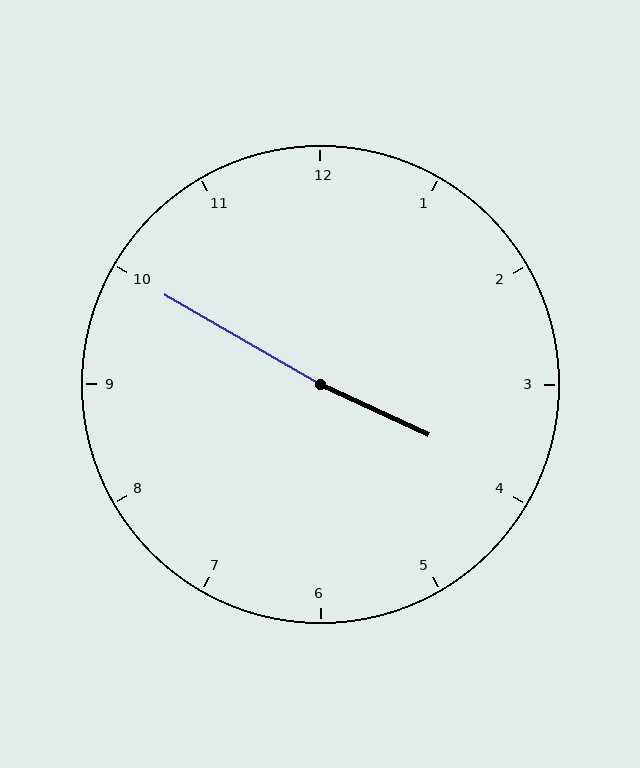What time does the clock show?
3:50.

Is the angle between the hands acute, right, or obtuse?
It is obtuse.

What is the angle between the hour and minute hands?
Approximately 175 degrees.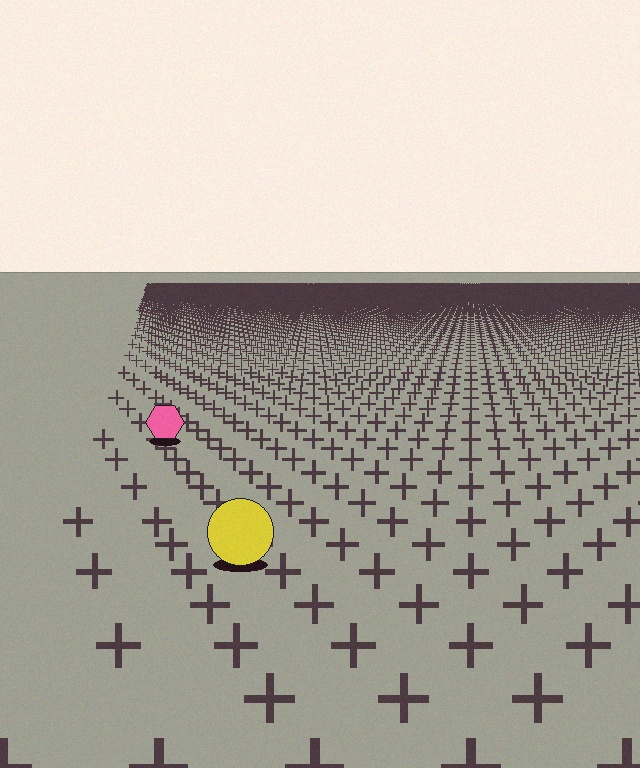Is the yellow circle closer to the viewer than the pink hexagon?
Yes. The yellow circle is closer — you can tell from the texture gradient: the ground texture is coarser near it.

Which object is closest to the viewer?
The yellow circle is closest. The texture marks near it are larger and more spread out.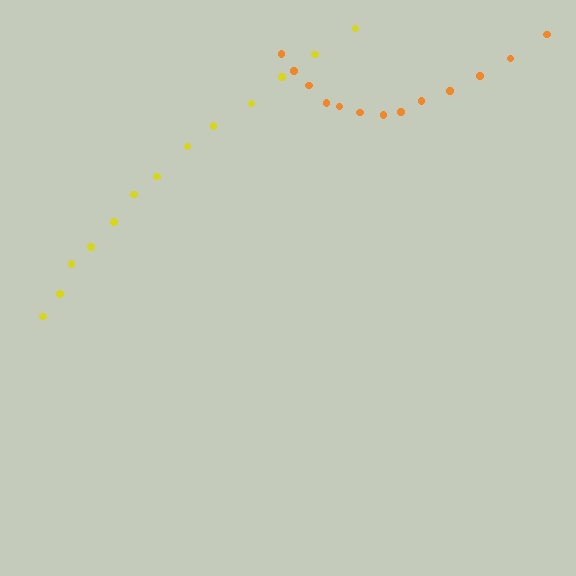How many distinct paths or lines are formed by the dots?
There are 2 distinct paths.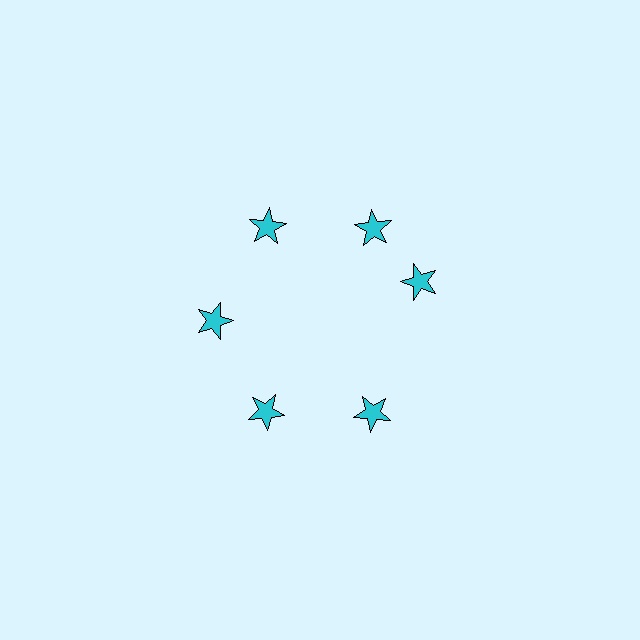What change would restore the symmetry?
The symmetry would be restored by rotating it back into even spacing with its neighbors so that all 6 stars sit at equal angles and equal distance from the center.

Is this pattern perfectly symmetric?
No. The 6 cyan stars are arranged in a ring, but one element near the 3 o'clock position is rotated out of alignment along the ring, breaking the 6-fold rotational symmetry.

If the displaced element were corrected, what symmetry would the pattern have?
It would have 6-fold rotational symmetry — the pattern would map onto itself every 60 degrees.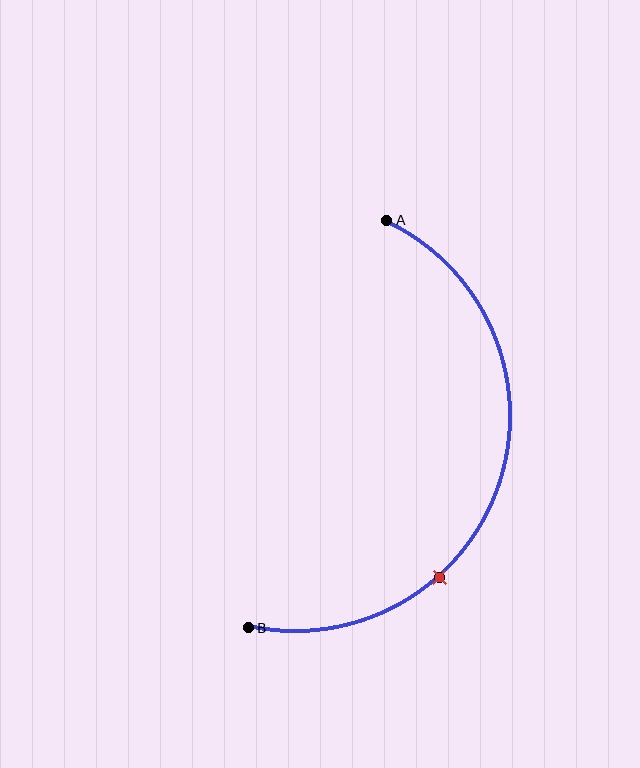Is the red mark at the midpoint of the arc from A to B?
No. The red mark lies on the arc but is closer to endpoint B. The arc midpoint would be at the point on the curve equidistant along the arc from both A and B.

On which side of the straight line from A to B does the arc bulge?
The arc bulges to the right of the straight line connecting A and B.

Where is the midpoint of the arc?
The arc midpoint is the point on the curve farthest from the straight line joining A and B. It sits to the right of that line.